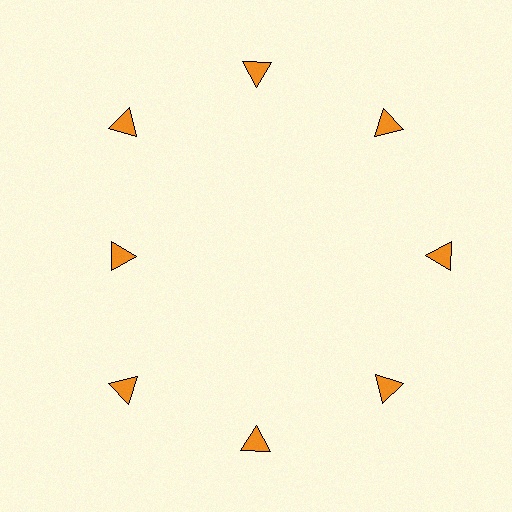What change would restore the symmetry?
The symmetry would be restored by moving it outward, back onto the ring so that all 8 triangles sit at equal angles and equal distance from the center.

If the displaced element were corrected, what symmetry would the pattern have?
It would have 8-fold rotational symmetry — the pattern would map onto itself every 45 degrees.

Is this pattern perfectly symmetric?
No. The 8 orange triangles are arranged in a ring, but one element near the 9 o'clock position is pulled inward toward the center, breaking the 8-fold rotational symmetry.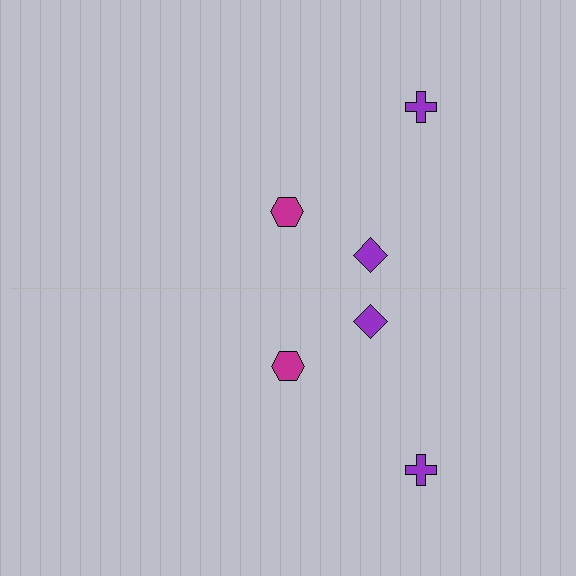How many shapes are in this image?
There are 6 shapes in this image.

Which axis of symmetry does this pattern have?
The pattern has a horizontal axis of symmetry running through the center of the image.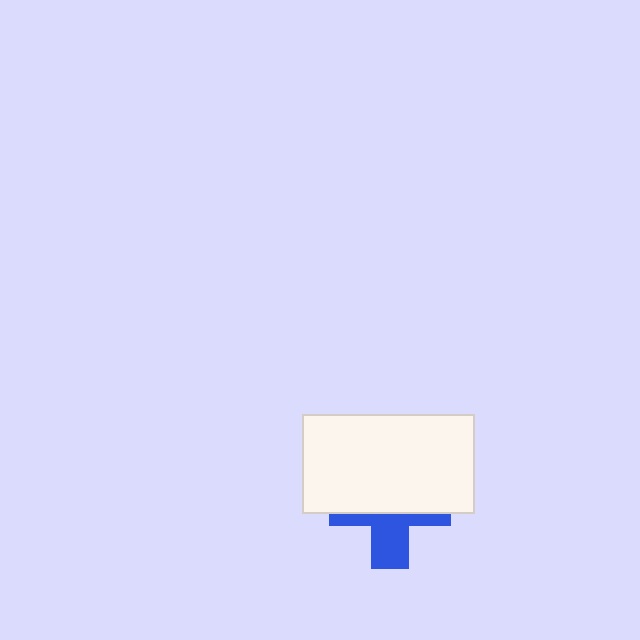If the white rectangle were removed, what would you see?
You would see the complete blue cross.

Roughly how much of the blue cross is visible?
A small part of it is visible (roughly 41%).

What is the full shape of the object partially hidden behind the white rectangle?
The partially hidden object is a blue cross.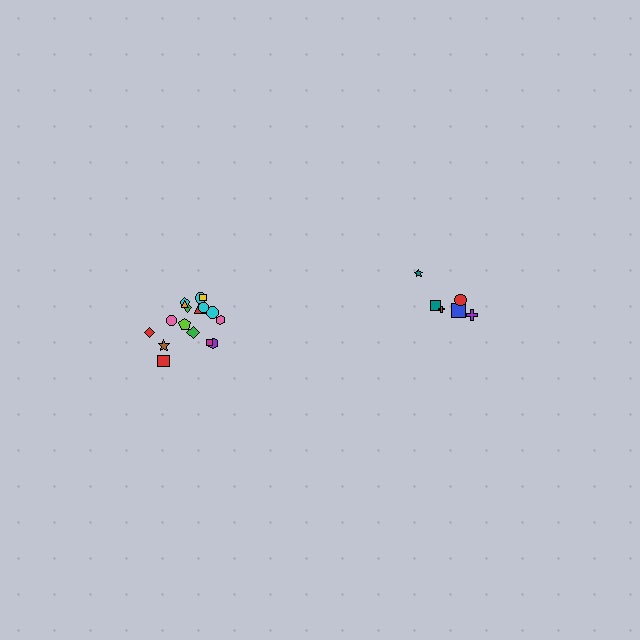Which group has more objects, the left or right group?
The left group.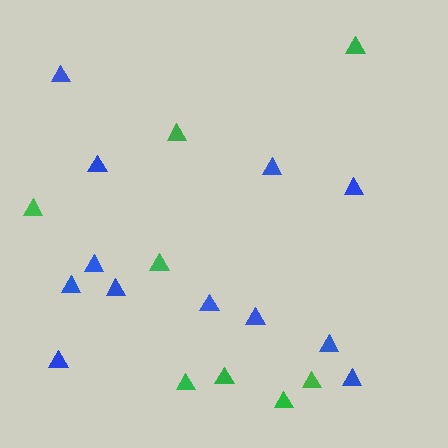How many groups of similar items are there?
There are 2 groups: one group of blue triangles (12) and one group of green triangles (8).